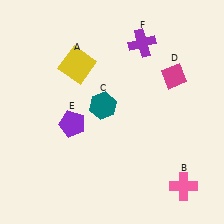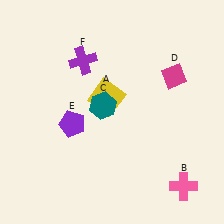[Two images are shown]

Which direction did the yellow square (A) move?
The yellow square (A) moved down.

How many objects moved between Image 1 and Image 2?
2 objects moved between the two images.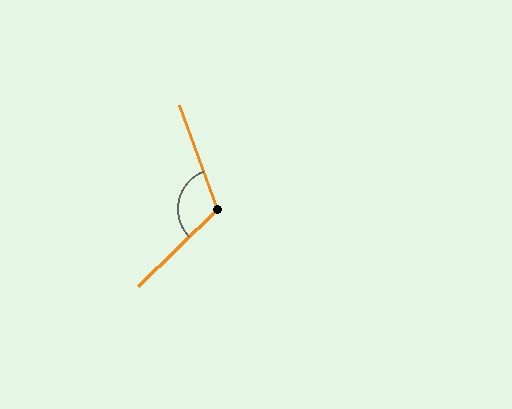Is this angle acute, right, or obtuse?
It is obtuse.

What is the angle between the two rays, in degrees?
Approximately 114 degrees.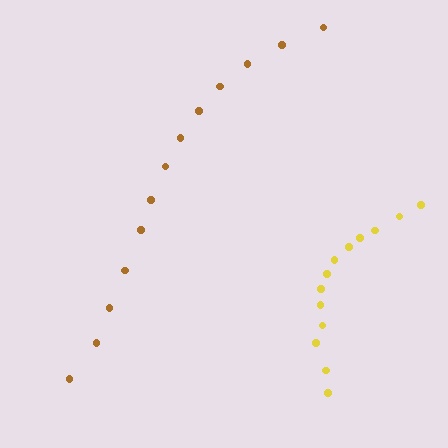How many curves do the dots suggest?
There are 2 distinct paths.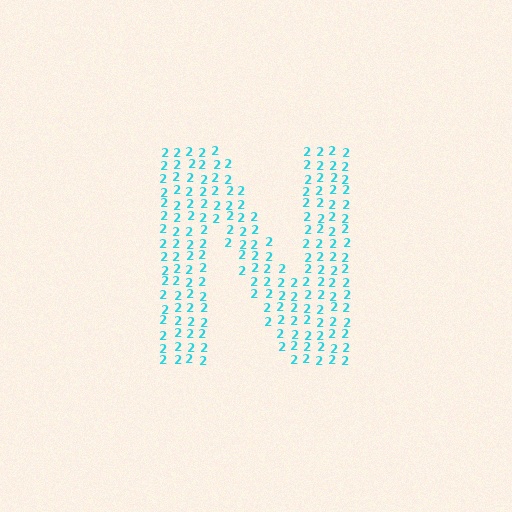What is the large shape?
The large shape is the letter N.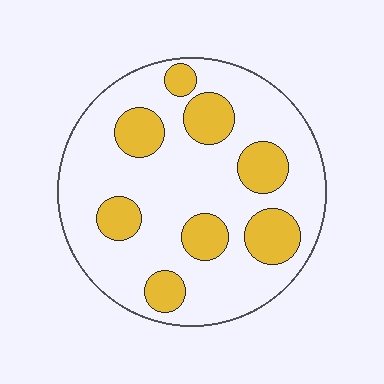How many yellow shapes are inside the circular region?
8.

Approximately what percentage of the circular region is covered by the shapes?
Approximately 25%.